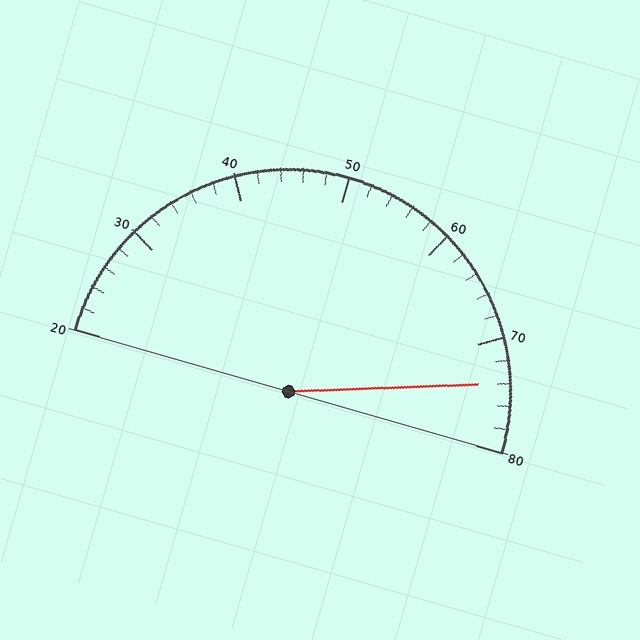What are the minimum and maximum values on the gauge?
The gauge ranges from 20 to 80.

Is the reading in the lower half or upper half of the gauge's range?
The reading is in the upper half of the range (20 to 80).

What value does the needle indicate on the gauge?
The needle indicates approximately 74.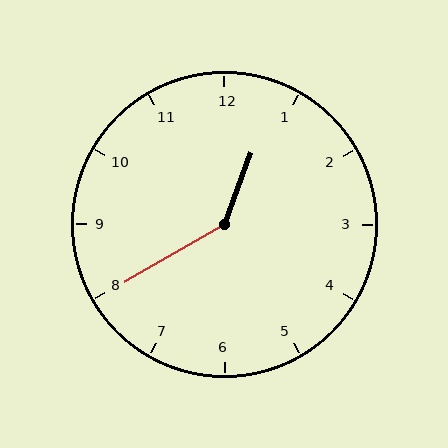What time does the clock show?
12:40.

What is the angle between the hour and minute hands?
Approximately 140 degrees.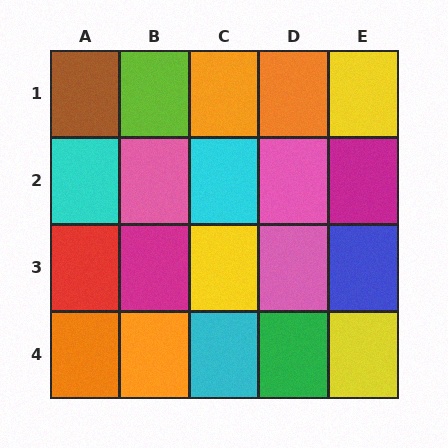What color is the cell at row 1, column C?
Orange.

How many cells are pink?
3 cells are pink.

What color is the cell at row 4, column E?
Yellow.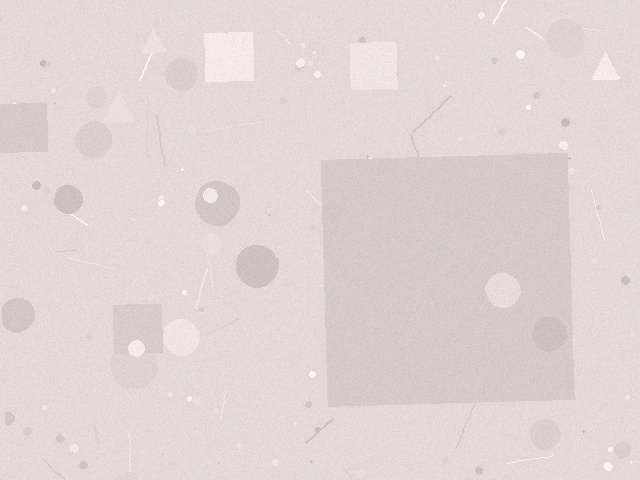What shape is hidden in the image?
A square is hidden in the image.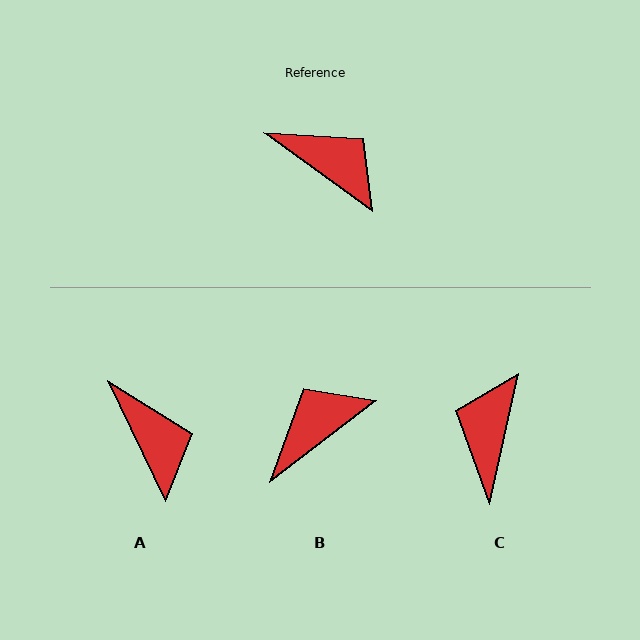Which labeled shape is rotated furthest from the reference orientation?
C, about 113 degrees away.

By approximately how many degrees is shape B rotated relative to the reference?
Approximately 73 degrees counter-clockwise.